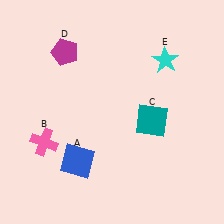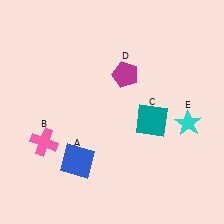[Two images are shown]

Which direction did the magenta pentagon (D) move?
The magenta pentagon (D) moved right.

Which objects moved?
The objects that moved are: the magenta pentagon (D), the cyan star (E).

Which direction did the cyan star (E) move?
The cyan star (E) moved down.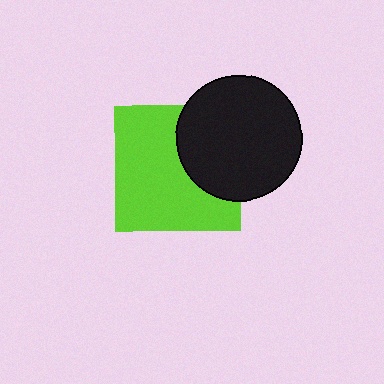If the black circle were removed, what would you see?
You would see the complete lime square.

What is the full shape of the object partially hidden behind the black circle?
The partially hidden object is a lime square.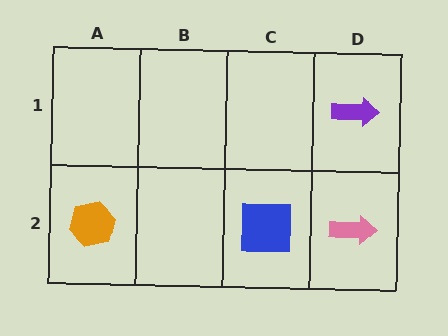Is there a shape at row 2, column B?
No, that cell is empty.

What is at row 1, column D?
A purple arrow.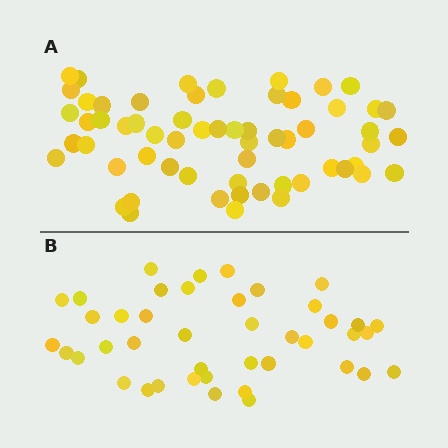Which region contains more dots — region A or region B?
Region A (the top region) has more dots.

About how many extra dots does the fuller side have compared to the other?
Region A has approximately 20 more dots than region B.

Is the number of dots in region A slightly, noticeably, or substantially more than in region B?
Region A has noticeably more, but not dramatically so. The ratio is roughly 1.4 to 1.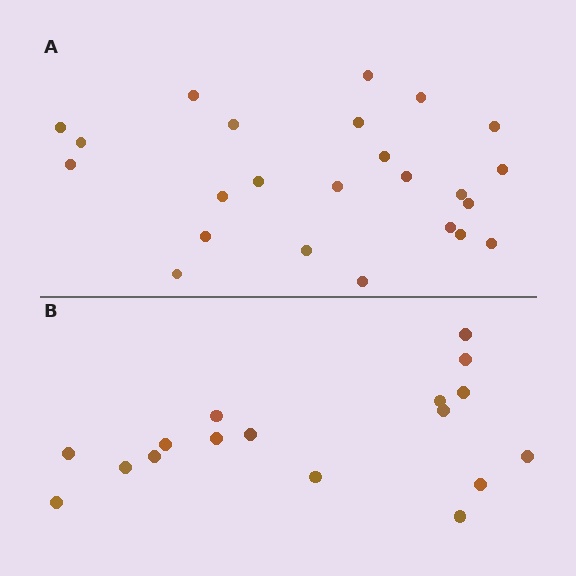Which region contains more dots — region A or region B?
Region A (the top region) has more dots.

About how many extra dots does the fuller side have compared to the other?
Region A has roughly 8 or so more dots than region B.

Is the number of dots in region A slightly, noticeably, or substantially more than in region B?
Region A has noticeably more, but not dramatically so. The ratio is roughly 1.4 to 1.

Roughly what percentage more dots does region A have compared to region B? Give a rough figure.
About 40% more.